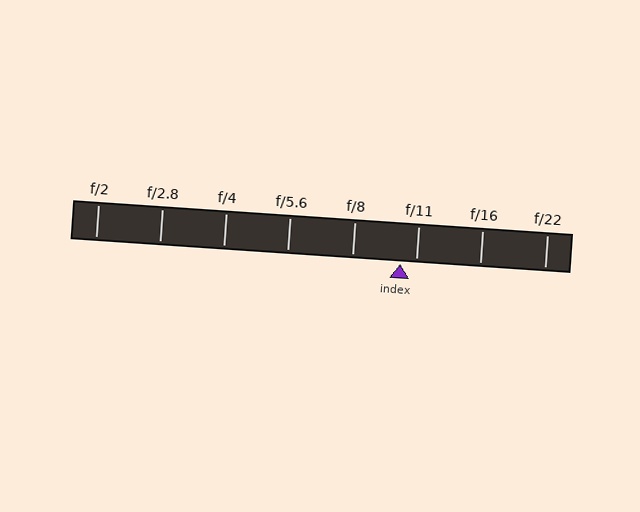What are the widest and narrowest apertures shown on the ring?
The widest aperture shown is f/2 and the narrowest is f/22.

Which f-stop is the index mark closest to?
The index mark is closest to f/11.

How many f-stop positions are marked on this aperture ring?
There are 8 f-stop positions marked.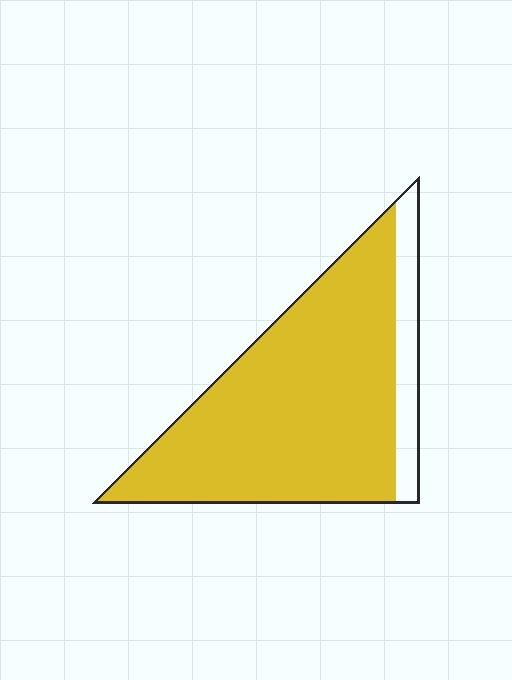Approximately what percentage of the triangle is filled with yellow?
Approximately 85%.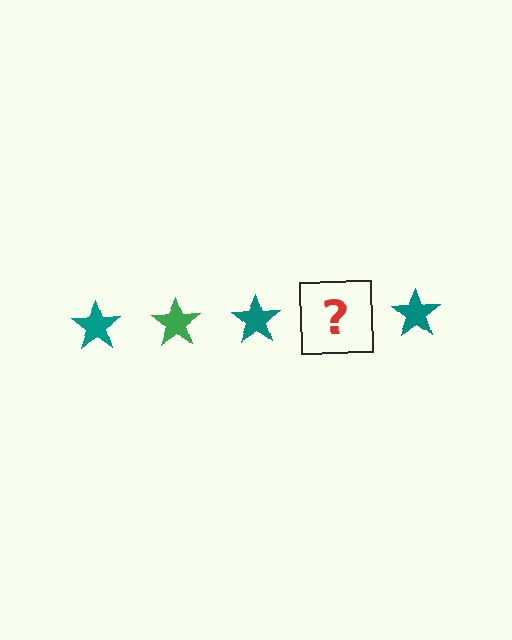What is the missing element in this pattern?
The missing element is a green star.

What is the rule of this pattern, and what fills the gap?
The rule is that the pattern cycles through teal, green stars. The gap should be filled with a green star.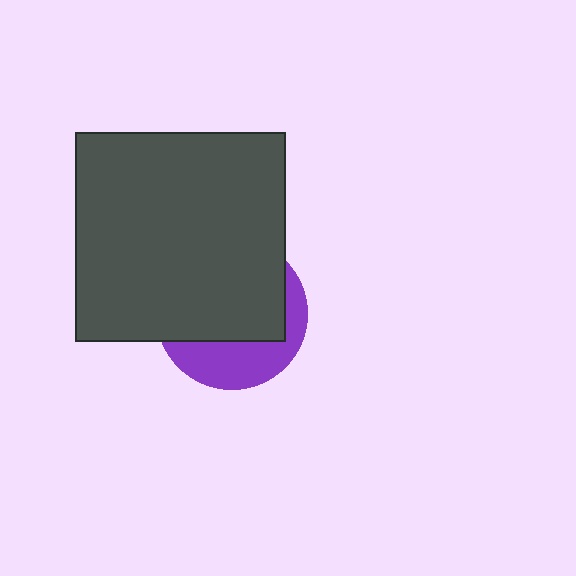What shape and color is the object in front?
The object in front is a dark gray square.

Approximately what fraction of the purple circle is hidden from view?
Roughly 65% of the purple circle is hidden behind the dark gray square.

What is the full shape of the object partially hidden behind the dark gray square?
The partially hidden object is a purple circle.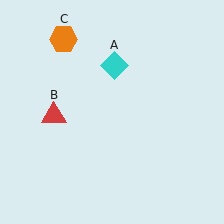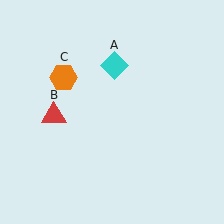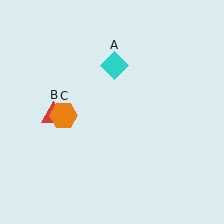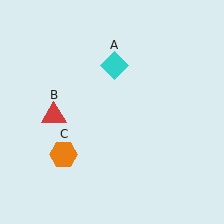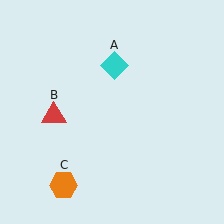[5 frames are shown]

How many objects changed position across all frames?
1 object changed position: orange hexagon (object C).